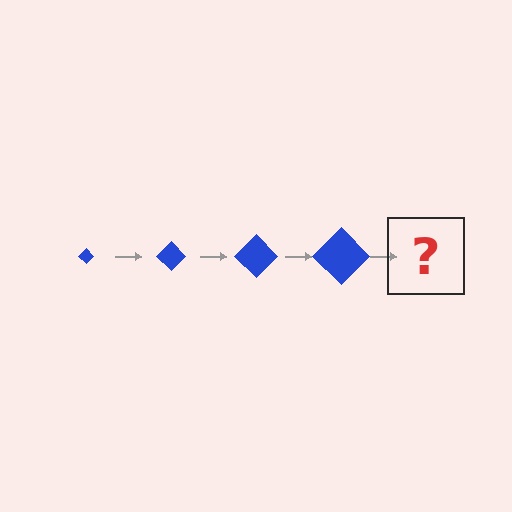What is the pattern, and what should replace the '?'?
The pattern is that the diamond gets progressively larger each step. The '?' should be a blue diamond, larger than the previous one.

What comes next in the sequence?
The next element should be a blue diamond, larger than the previous one.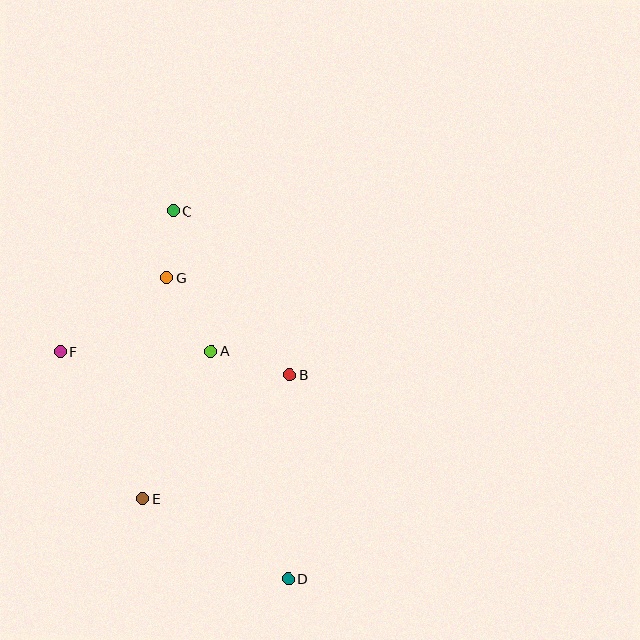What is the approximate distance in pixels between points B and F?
The distance between B and F is approximately 230 pixels.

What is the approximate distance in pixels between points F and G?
The distance between F and G is approximately 129 pixels.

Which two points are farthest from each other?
Points C and D are farthest from each other.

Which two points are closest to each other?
Points C and G are closest to each other.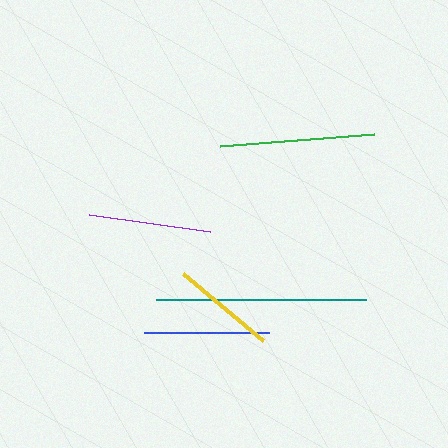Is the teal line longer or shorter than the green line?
The teal line is longer than the green line.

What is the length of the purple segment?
The purple segment is approximately 122 pixels long.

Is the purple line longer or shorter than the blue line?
The blue line is longer than the purple line.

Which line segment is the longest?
The teal line is the longest at approximately 210 pixels.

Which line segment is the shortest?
The yellow line is the shortest at approximately 104 pixels.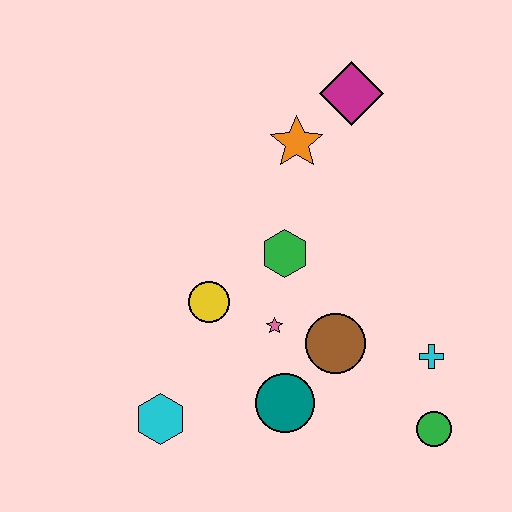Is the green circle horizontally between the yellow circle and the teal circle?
No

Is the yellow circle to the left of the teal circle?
Yes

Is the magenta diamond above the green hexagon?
Yes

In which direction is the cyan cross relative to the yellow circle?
The cyan cross is to the right of the yellow circle.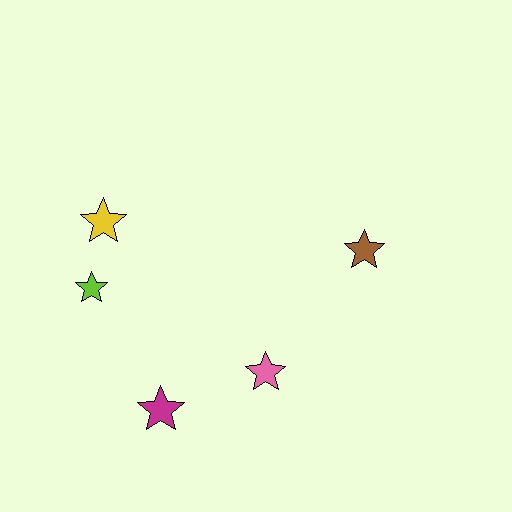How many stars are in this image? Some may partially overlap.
There are 5 stars.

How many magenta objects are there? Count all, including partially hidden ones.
There is 1 magenta object.